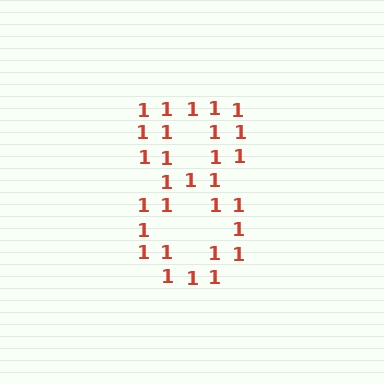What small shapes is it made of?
It is made of small digit 1's.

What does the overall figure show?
The overall figure shows the digit 8.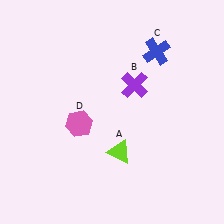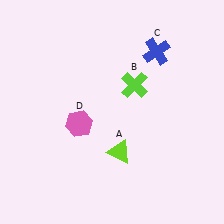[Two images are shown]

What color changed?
The cross (B) changed from purple in Image 1 to lime in Image 2.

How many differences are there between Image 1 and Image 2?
There is 1 difference between the two images.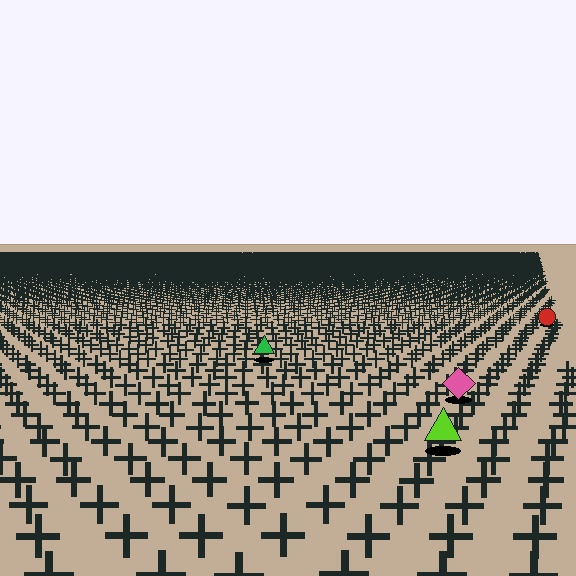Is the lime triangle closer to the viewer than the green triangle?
Yes. The lime triangle is closer — you can tell from the texture gradient: the ground texture is coarser near it.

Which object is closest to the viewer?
The lime triangle is closest. The texture marks near it are larger and more spread out.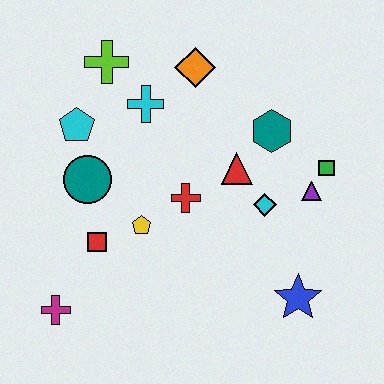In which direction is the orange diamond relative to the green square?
The orange diamond is to the left of the green square.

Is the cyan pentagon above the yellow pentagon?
Yes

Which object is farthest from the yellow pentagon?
The green square is farthest from the yellow pentagon.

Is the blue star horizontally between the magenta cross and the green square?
Yes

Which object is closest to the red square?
The yellow pentagon is closest to the red square.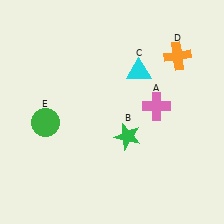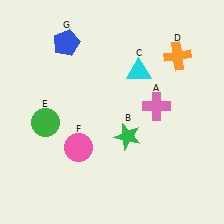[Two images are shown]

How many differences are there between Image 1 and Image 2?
There are 2 differences between the two images.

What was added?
A pink circle (F), a blue pentagon (G) were added in Image 2.